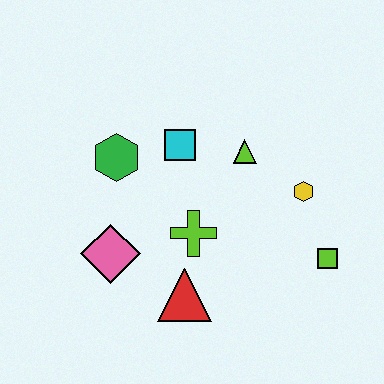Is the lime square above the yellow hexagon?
No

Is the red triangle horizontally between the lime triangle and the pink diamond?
Yes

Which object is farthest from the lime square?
The green hexagon is farthest from the lime square.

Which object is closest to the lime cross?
The red triangle is closest to the lime cross.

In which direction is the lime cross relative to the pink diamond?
The lime cross is to the right of the pink diamond.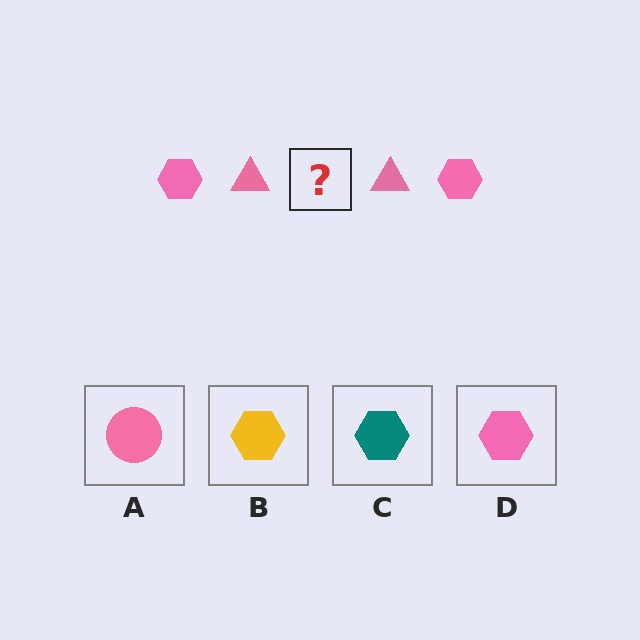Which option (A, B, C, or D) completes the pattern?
D.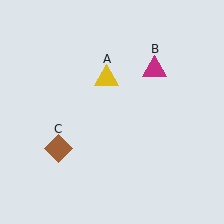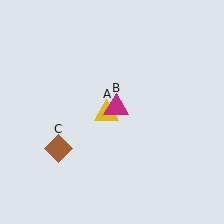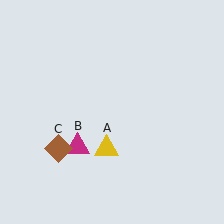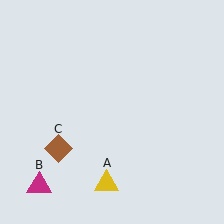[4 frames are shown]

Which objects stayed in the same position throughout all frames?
Brown diamond (object C) remained stationary.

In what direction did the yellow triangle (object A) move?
The yellow triangle (object A) moved down.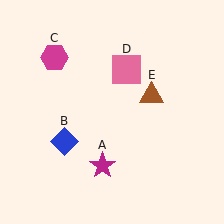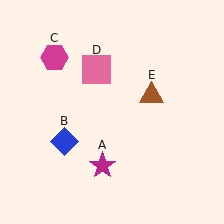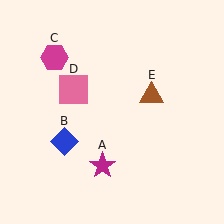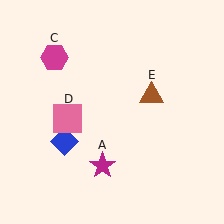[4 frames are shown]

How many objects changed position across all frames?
1 object changed position: pink square (object D).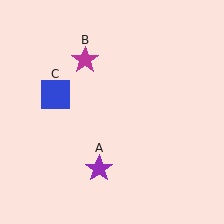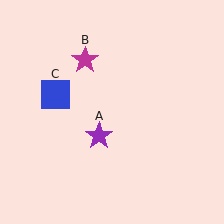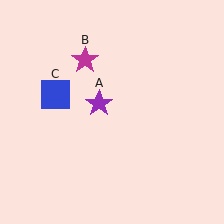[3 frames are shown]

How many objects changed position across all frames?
1 object changed position: purple star (object A).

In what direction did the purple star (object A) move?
The purple star (object A) moved up.